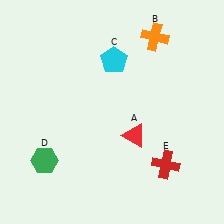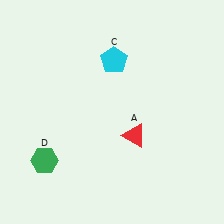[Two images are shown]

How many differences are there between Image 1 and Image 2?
There are 2 differences between the two images.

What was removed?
The red cross (E), the orange cross (B) were removed in Image 2.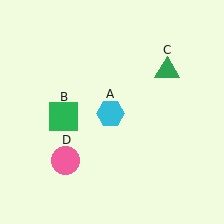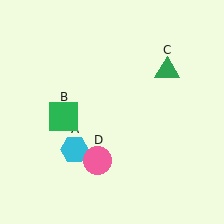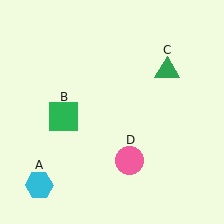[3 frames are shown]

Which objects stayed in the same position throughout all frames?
Green square (object B) and green triangle (object C) remained stationary.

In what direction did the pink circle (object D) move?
The pink circle (object D) moved right.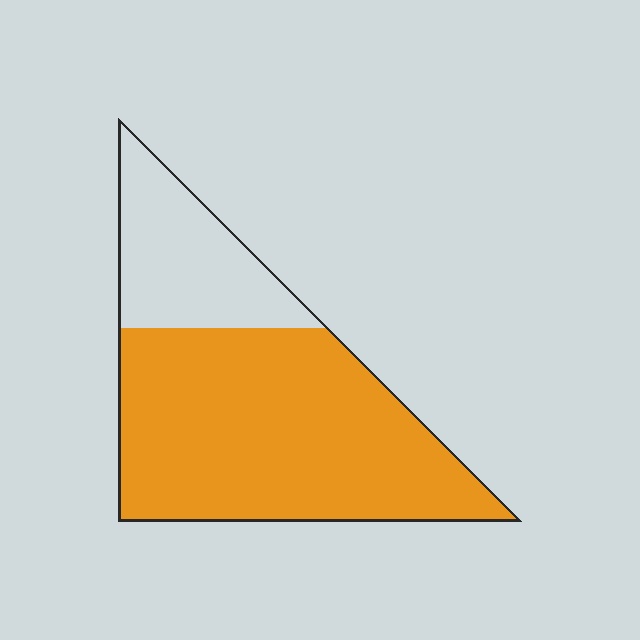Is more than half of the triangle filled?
Yes.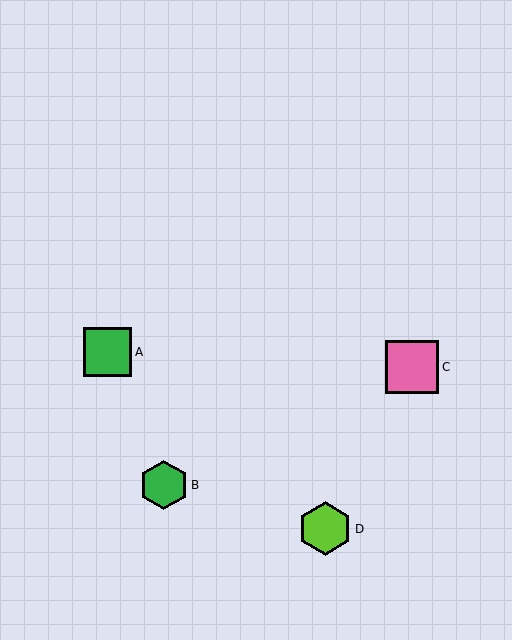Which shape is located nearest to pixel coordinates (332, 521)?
The lime hexagon (labeled D) at (325, 529) is nearest to that location.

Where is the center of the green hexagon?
The center of the green hexagon is at (164, 485).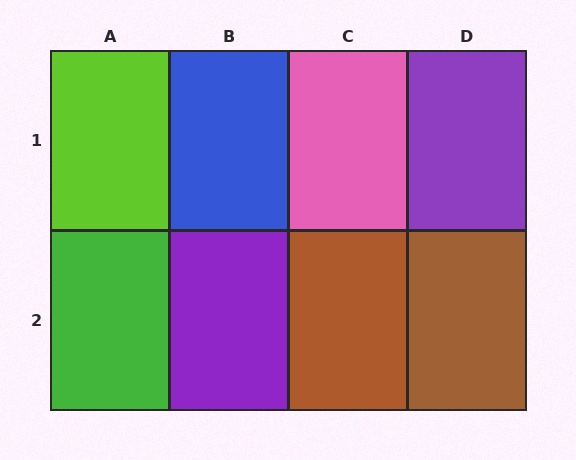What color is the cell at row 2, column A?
Green.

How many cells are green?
1 cell is green.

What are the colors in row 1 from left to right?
Lime, blue, pink, purple.